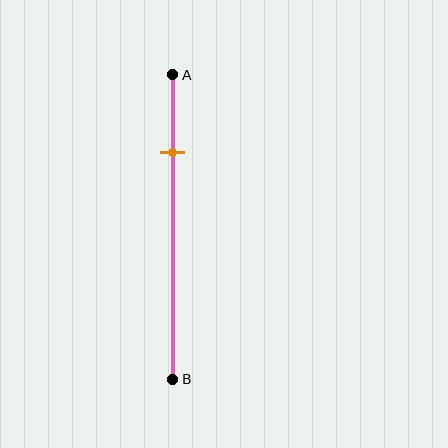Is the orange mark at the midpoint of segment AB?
No, the mark is at about 25% from A, not at the 50% midpoint.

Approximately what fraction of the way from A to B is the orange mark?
The orange mark is approximately 25% of the way from A to B.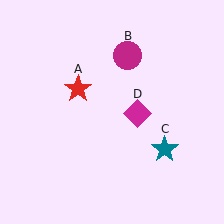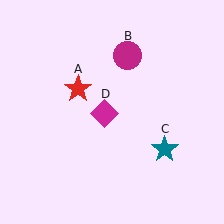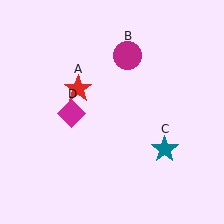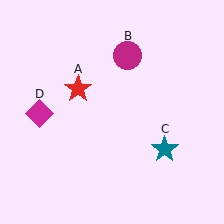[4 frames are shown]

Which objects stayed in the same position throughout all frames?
Red star (object A) and magenta circle (object B) and teal star (object C) remained stationary.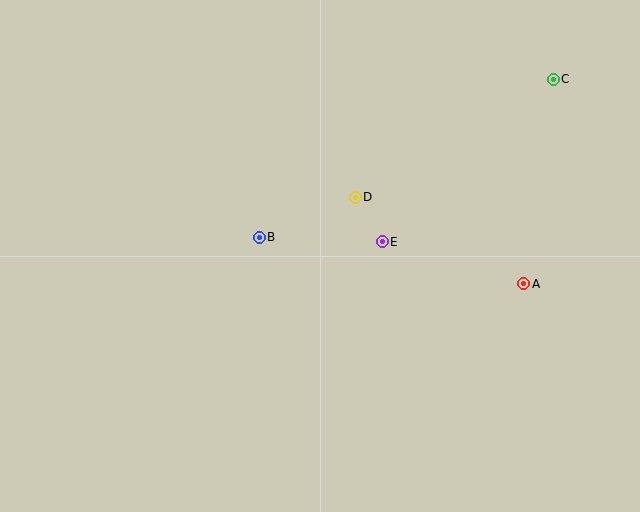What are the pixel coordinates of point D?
Point D is at (355, 197).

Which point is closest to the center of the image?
Point B at (259, 237) is closest to the center.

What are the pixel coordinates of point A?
Point A is at (524, 284).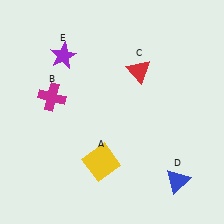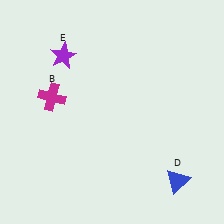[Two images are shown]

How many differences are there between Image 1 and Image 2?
There are 2 differences between the two images.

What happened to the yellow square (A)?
The yellow square (A) was removed in Image 2. It was in the bottom-left area of Image 1.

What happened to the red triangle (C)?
The red triangle (C) was removed in Image 2. It was in the top-right area of Image 1.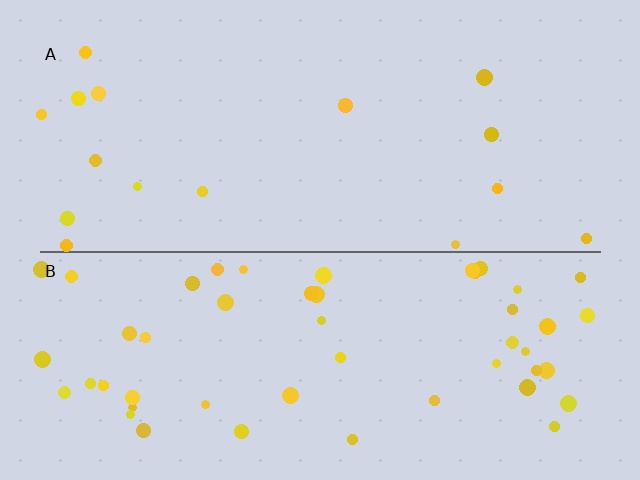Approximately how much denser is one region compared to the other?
Approximately 3.2× — region B over region A.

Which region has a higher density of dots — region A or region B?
B (the bottom).